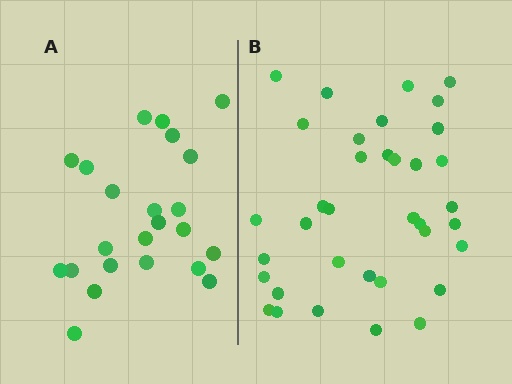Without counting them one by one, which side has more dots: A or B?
Region B (the right region) has more dots.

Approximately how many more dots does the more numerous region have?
Region B has approximately 15 more dots than region A.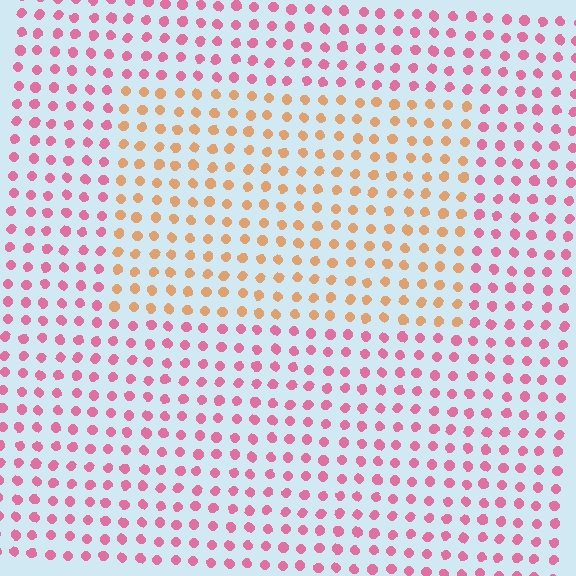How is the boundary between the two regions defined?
The boundary is defined purely by a slight shift in hue (about 52 degrees). Spacing, size, and orientation are identical on both sides.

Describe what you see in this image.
The image is filled with small pink elements in a uniform arrangement. A rectangle-shaped region is visible where the elements are tinted to a slightly different hue, forming a subtle color boundary.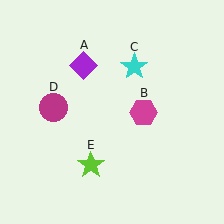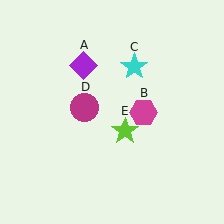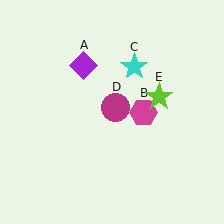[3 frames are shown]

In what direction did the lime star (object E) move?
The lime star (object E) moved up and to the right.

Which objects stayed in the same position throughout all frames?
Purple diamond (object A) and magenta hexagon (object B) and cyan star (object C) remained stationary.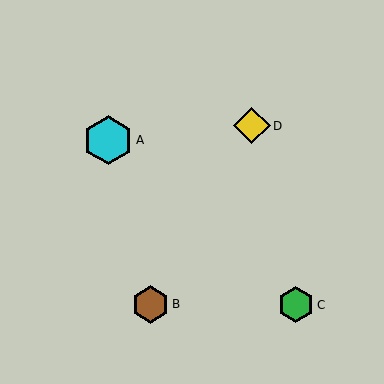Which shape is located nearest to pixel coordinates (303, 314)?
The green hexagon (labeled C) at (296, 305) is nearest to that location.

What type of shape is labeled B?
Shape B is a brown hexagon.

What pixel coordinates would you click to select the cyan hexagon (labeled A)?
Click at (108, 140) to select the cyan hexagon A.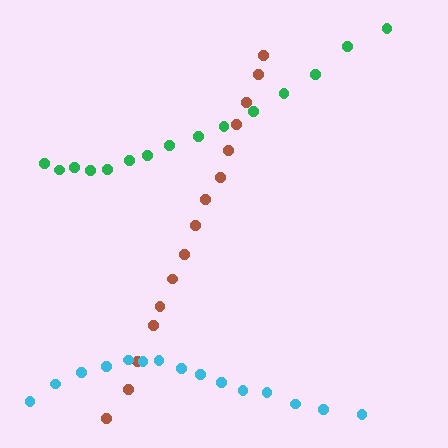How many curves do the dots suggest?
There are 3 distinct paths.